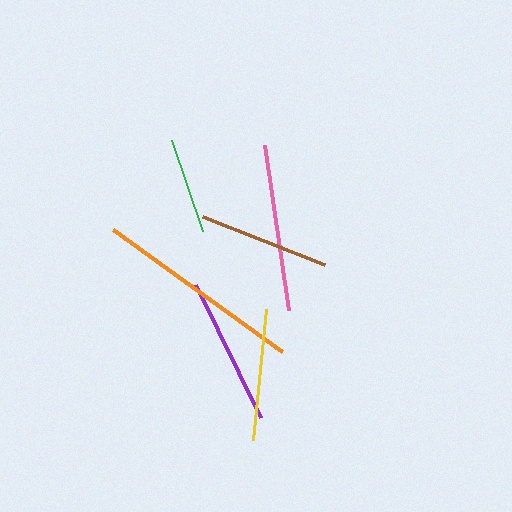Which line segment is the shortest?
The green line is the shortest at approximately 96 pixels.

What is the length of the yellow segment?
The yellow segment is approximately 131 pixels long.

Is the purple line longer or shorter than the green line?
The purple line is longer than the green line.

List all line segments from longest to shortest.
From longest to shortest: orange, pink, purple, yellow, brown, green.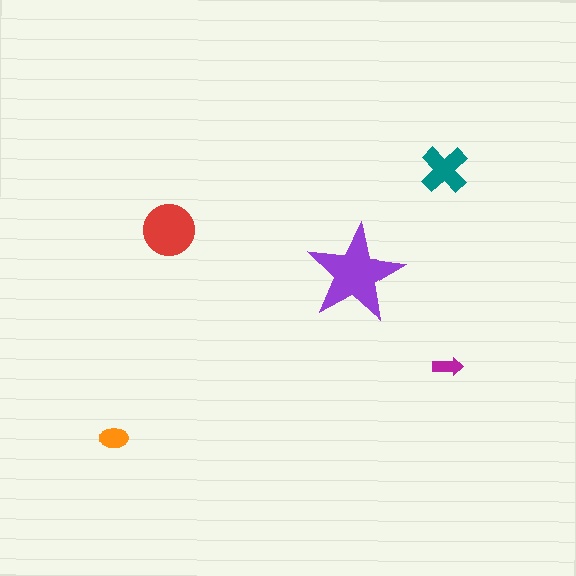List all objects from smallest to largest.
The magenta arrow, the orange ellipse, the teal cross, the red circle, the purple star.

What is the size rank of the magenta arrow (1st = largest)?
5th.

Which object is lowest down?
The orange ellipse is bottommost.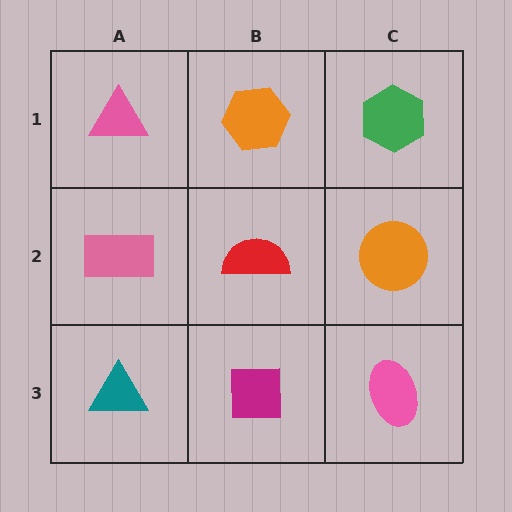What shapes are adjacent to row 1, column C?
An orange circle (row 2, column C), an orange hexagon (row 1, column B).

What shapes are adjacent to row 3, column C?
An orange circle (row 2, column C), a magenta square (row 3, column B).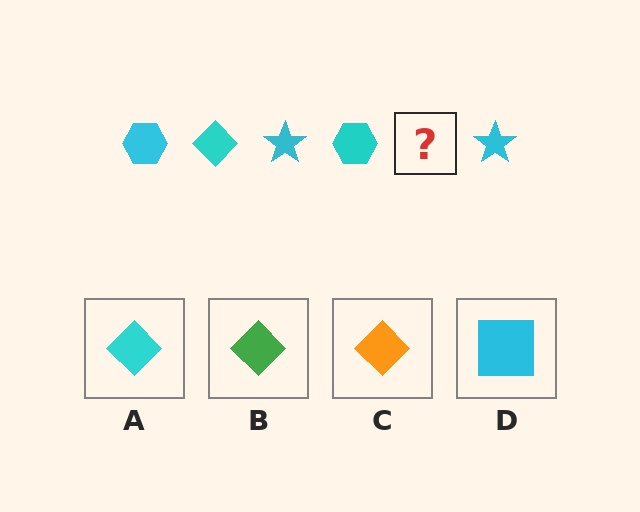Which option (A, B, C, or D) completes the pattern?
A.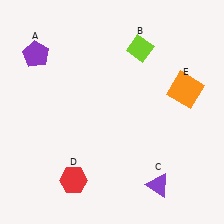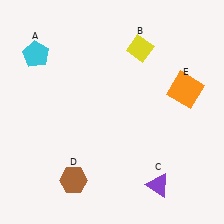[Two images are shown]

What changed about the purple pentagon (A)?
In Image 1, A is purple. In Image 2, it changed to cyan.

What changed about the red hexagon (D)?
In Image 1, D is red. In Image 2, it changed to brown.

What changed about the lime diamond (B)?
In Image 1, B is lime. In Image 2, it changed to yellow.